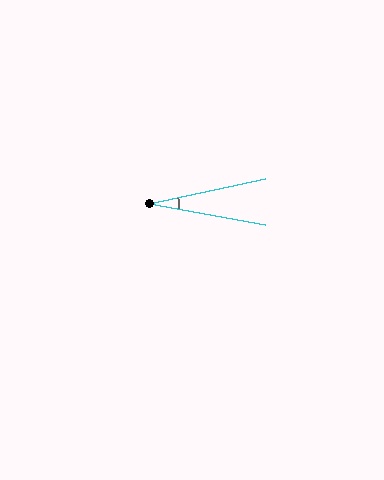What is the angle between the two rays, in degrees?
Approximately 22 degrees.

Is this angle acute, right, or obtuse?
It is acute.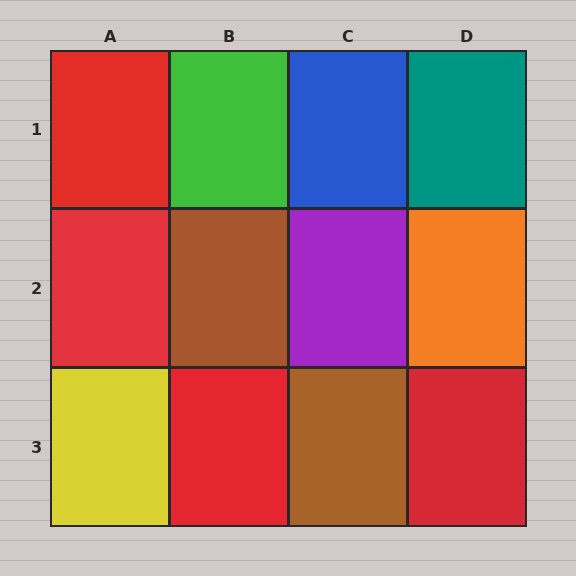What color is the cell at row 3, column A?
Yellow.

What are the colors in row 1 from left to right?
Red, green, blue, teal.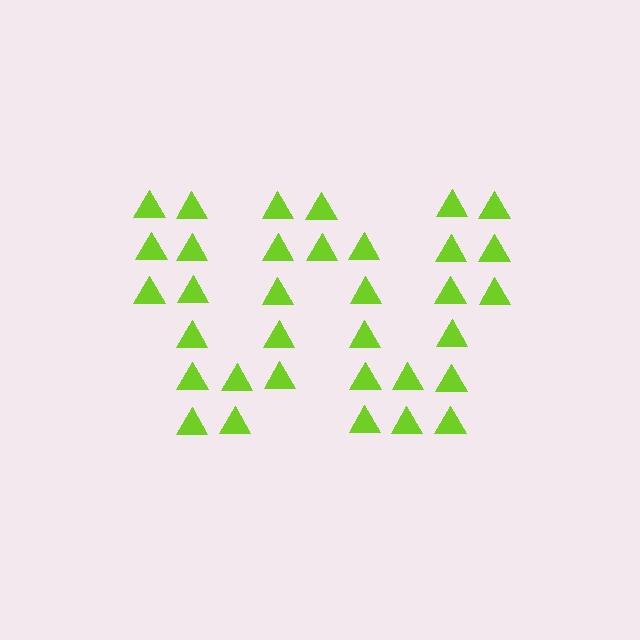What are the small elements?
The small elements are triangles.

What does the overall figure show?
The overall figure shows the letter W.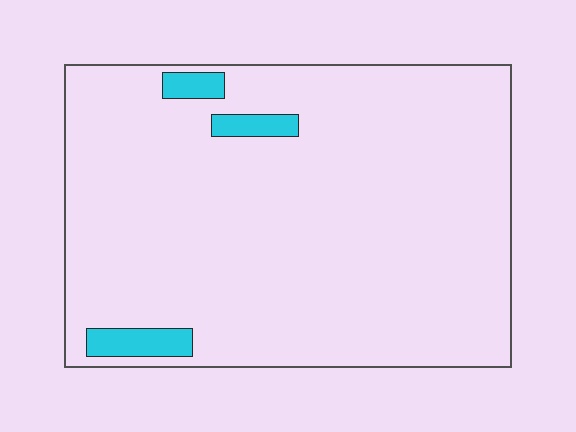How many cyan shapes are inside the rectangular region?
3.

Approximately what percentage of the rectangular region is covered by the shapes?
Approximately 5%.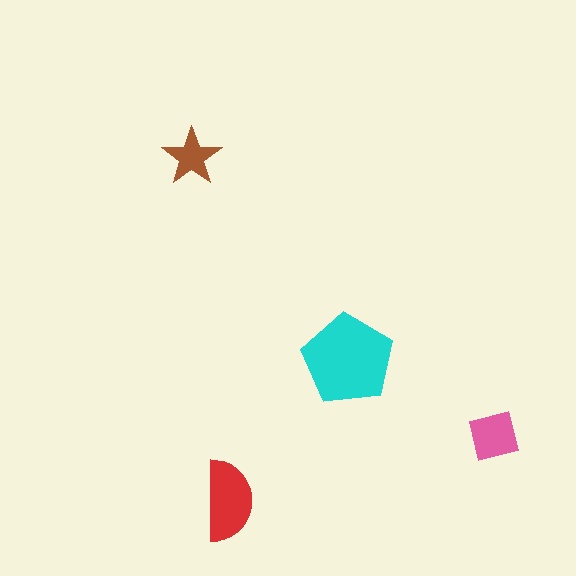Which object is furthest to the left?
The brown star is leftmost.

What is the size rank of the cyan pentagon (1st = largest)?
1st.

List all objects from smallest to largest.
The brown star, the pink square, the red semicircle, the cyan pentagon.